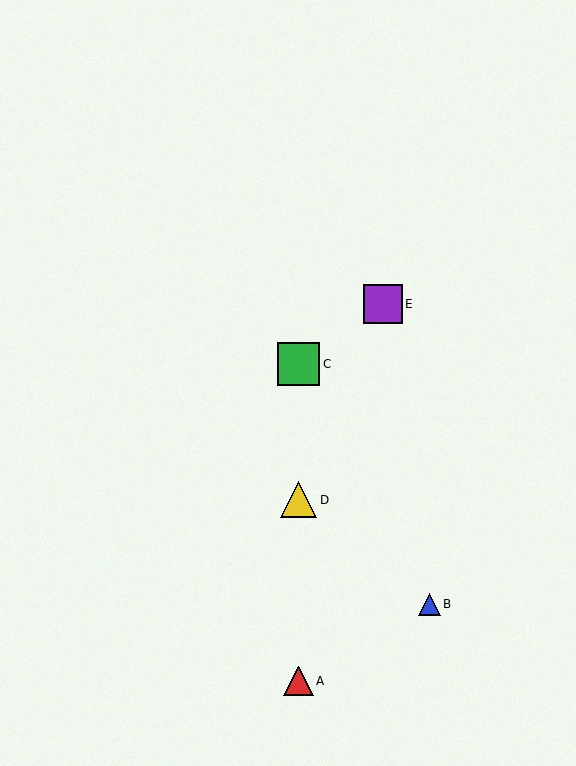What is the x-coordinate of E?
Object E is at x≈383.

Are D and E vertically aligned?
No, D is at x≈299 and E is at x≈383.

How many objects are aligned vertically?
3 objects (A, C, D) are aligned vertically.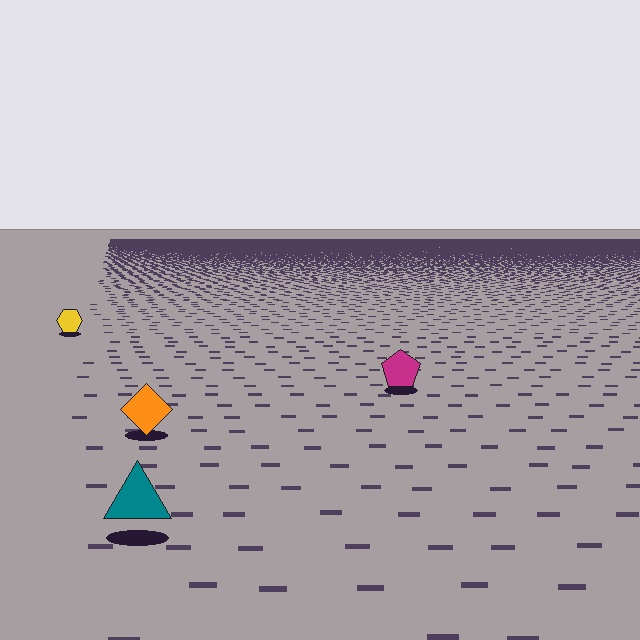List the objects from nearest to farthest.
From nearest to farthest: the teal triangle, the orange diamond, the magenta pentagon, the yellow hexagon.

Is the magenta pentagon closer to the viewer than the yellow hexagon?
Yes. The magenta pentagon is closer — you can tell from the texture gradient: the ground texture is coarser near it.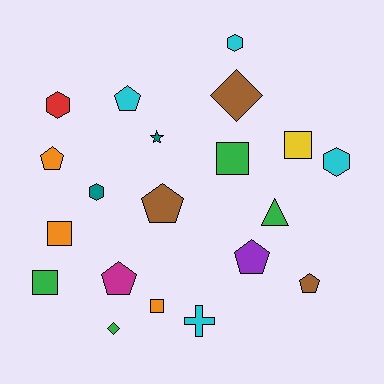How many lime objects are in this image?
There are no lime objects.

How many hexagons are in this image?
There are 4 hexagons.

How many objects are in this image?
There are 20 objects.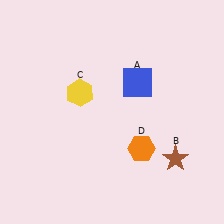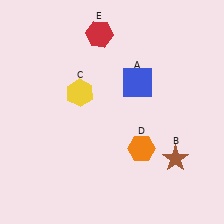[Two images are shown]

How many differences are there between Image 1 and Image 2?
There is 1 difference between the two images.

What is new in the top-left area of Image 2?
A red hexagon (E) was added in the top-left area of Image 2.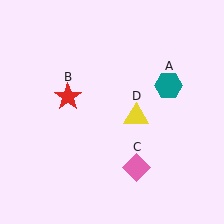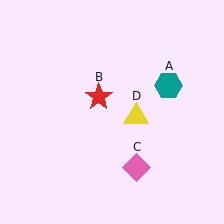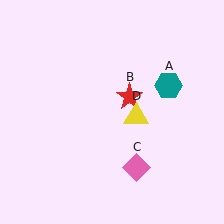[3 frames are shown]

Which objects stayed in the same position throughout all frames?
Teal hexagon (object A) and pink diamond (object C) and yellow triangle (object D) remained stationary.